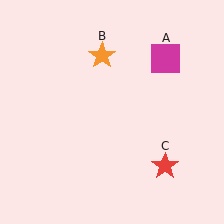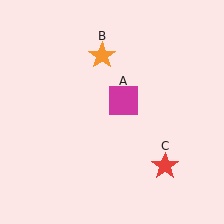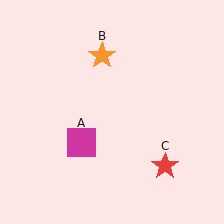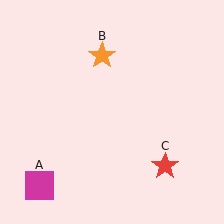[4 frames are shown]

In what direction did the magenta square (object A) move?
The magenta square (object A) moved down and to the left.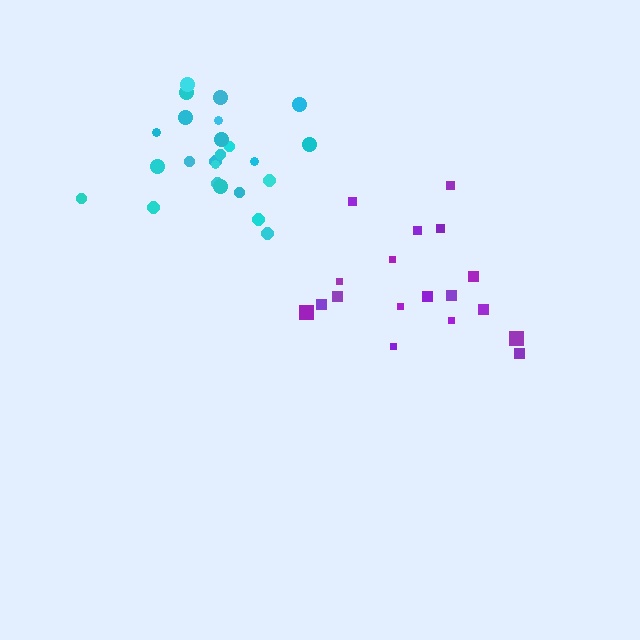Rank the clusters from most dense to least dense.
cyan, purple.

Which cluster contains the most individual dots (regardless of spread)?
Cyan (24).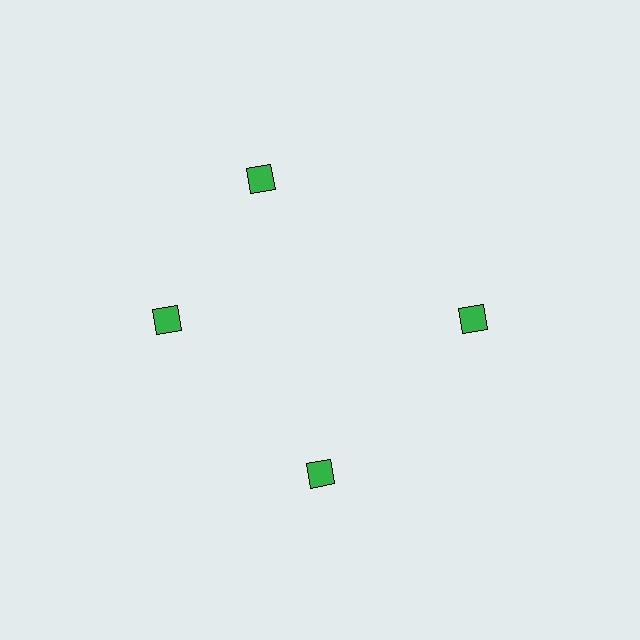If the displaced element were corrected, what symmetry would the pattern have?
It would have 4-fold rotational symmetry — the pattern would map onto itself every 90 degrees.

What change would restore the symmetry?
The symmetry would be restored by rotating it back into even spacing with its neighbors so that all 4 diamonds sit at equal angles and equal distance from the center.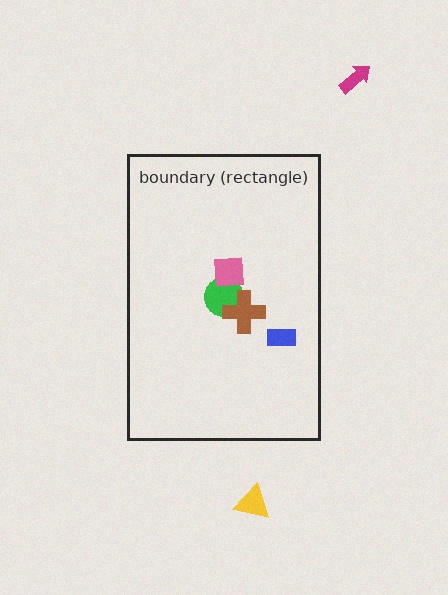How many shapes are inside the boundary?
4 inside, 2 outside.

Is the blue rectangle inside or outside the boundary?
Inside.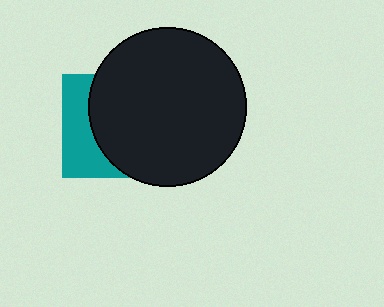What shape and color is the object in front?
The object in front is a black circle.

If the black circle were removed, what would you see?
You would see the complete teal square.